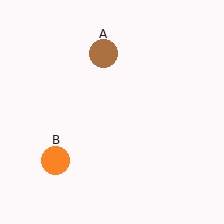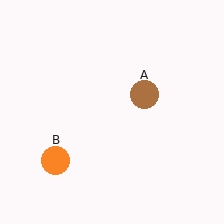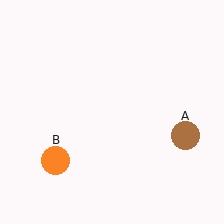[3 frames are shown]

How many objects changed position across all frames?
1 object changed position: brown circle (object A).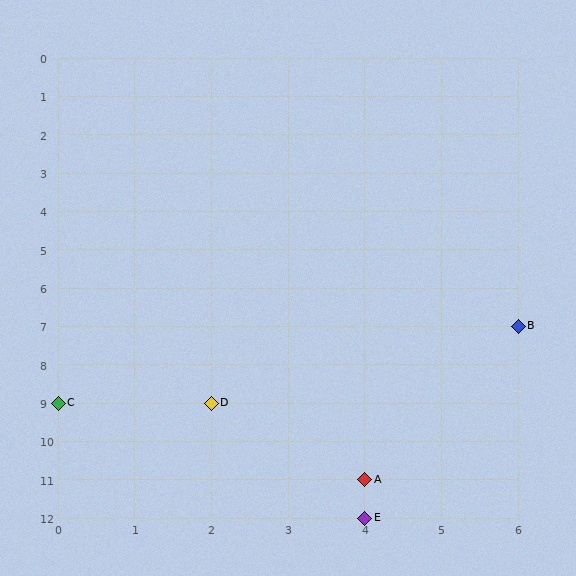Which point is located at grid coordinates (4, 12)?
Point E is at (4, 12).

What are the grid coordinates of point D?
Point D is at grid coordinates (2, 9).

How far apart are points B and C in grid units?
Points B and C are 6 columns and 2 rows apart (about 6.3 grid units diagonally).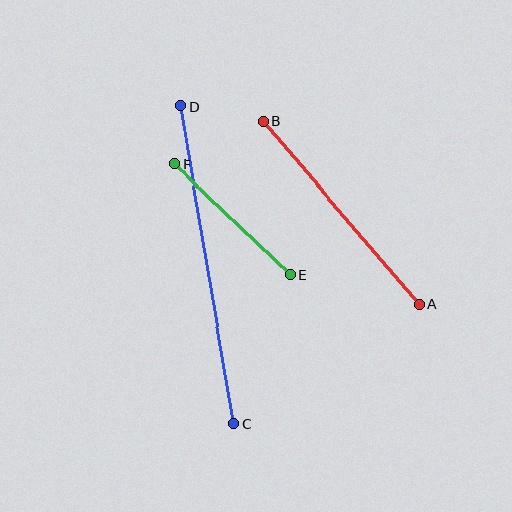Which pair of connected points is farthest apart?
Points C and D are farthest apart.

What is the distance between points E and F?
The distance is approximately 160 pixels.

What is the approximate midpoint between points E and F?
The midpoint is at approximately (232, 220) pixels.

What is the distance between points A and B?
The distance is approximately 240 pixels.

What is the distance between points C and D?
The distance is approximately 322 pixels.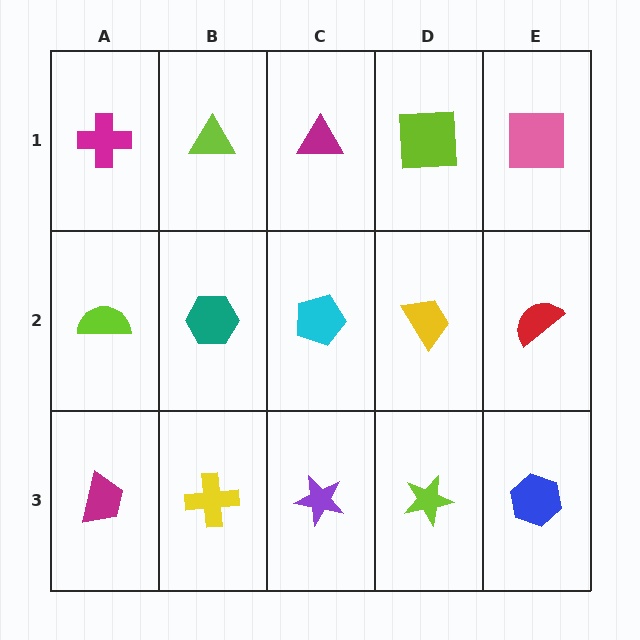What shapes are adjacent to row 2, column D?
A lime square (row 1, column D), a lime star (row 3, column D), a cyan pentagon (row 2, column C), a red semicircle (row 2, column E).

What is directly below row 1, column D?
A yellow trapezoid.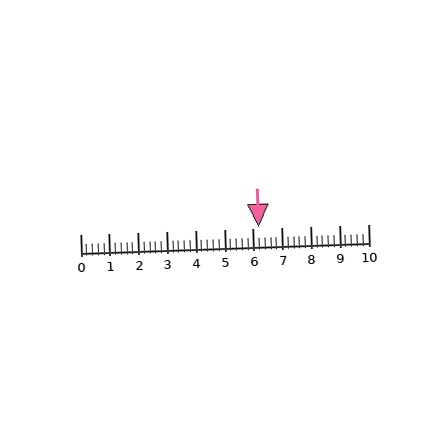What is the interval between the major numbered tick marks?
The major tick marks are spaced 1 units apart.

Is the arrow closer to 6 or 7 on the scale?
The arrow is closer to 6.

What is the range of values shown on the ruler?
The ruler shows values from 0 to 10.